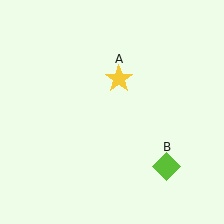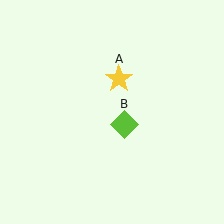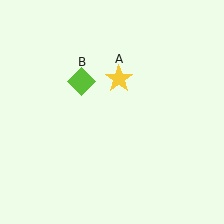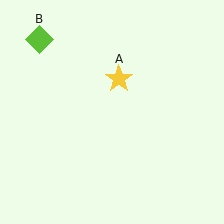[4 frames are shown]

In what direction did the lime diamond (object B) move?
The lime diamond (object B) moved up and to the left.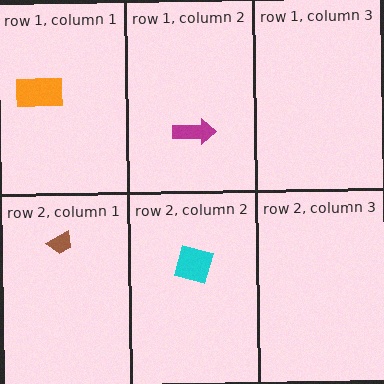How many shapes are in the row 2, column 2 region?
1.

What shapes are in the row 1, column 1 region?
The orange rectangle.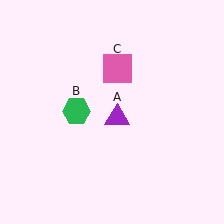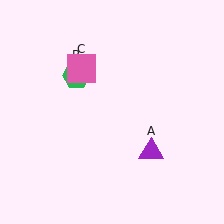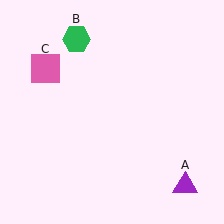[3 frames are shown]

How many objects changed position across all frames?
3 objects changed position: purple triangle (object A), green hexagon (object B), pink square (object C).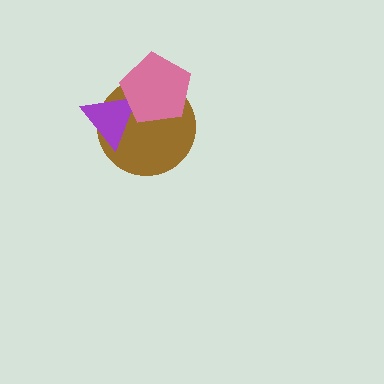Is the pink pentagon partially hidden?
No, no other shape covers it.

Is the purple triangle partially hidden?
Yes, it is partially covered by another shape.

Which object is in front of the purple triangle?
The pink pentagon is in front of the purple triangle.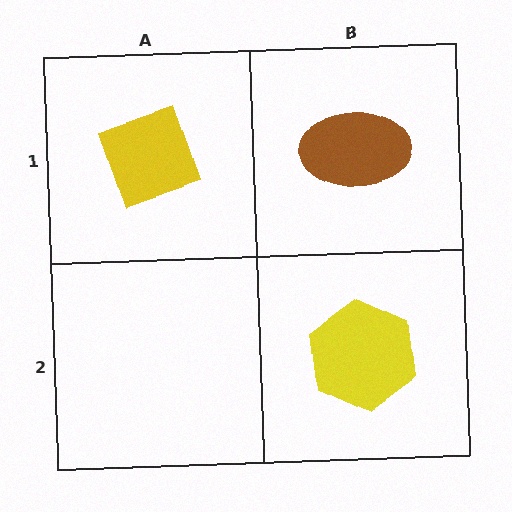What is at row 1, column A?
A yellow diamond.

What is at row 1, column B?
A brown ellipse.